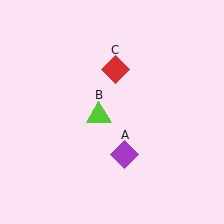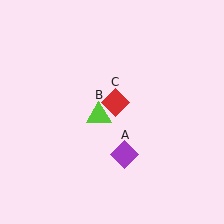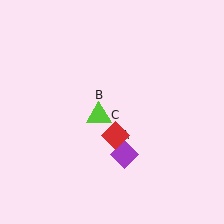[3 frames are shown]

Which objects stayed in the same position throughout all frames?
Purple diamond (object A) and lime triangle (object B) remained stationary.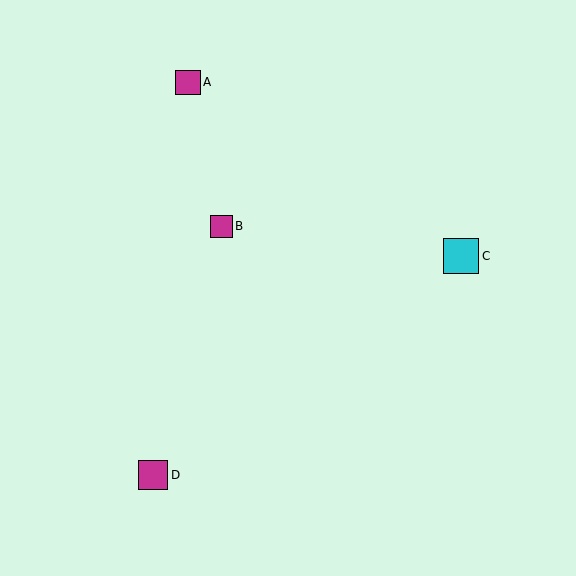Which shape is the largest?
The cyan square (labeled C) is the largest.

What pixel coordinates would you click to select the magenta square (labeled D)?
Click at (153, 475) to select the magenta square D.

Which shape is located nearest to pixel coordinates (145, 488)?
The magenta square (labeled D) at (153, 475) is nearest to that location.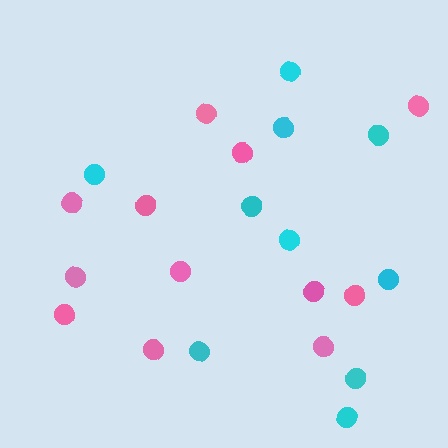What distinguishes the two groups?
There are 2 groups: one group of cyan circles (10) and one group of pink circles (12).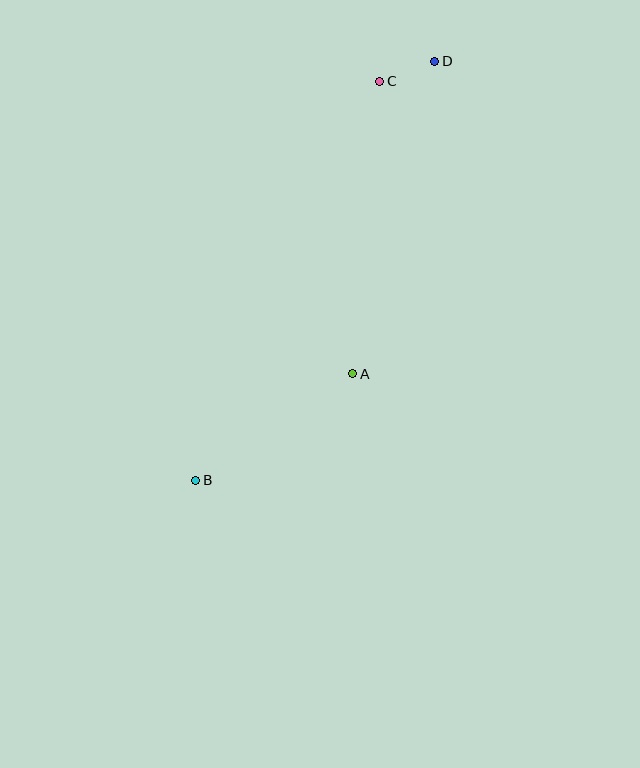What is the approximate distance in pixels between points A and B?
The distance between A and B is approximately 190 pixels.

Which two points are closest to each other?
Points C and D are closest to each other.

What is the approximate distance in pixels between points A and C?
The distance between A and C is approximately 294 pixels.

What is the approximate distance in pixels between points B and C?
The distance between B and C is approximately 439 pixels.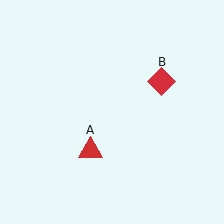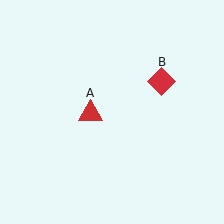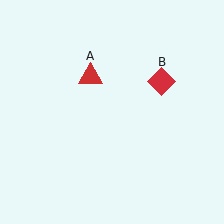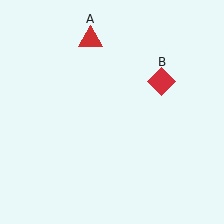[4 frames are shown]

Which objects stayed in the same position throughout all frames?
Red diamond (object B) remained stationary.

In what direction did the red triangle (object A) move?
The red triangle (object A) moved up.